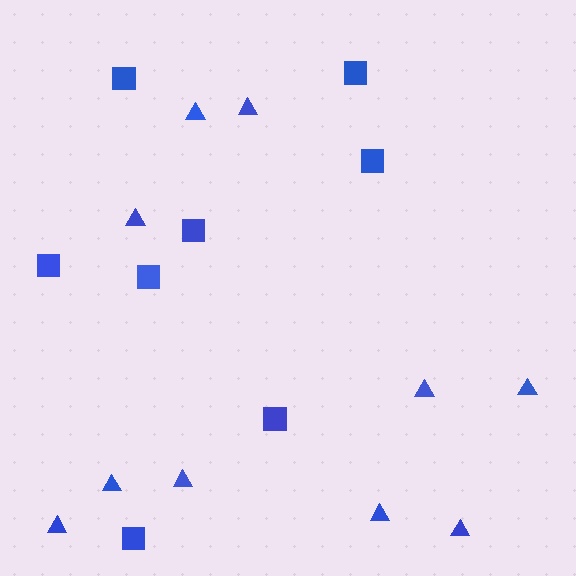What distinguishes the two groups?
There are 2 groups: one group of squares (8) and one group of triangles (10).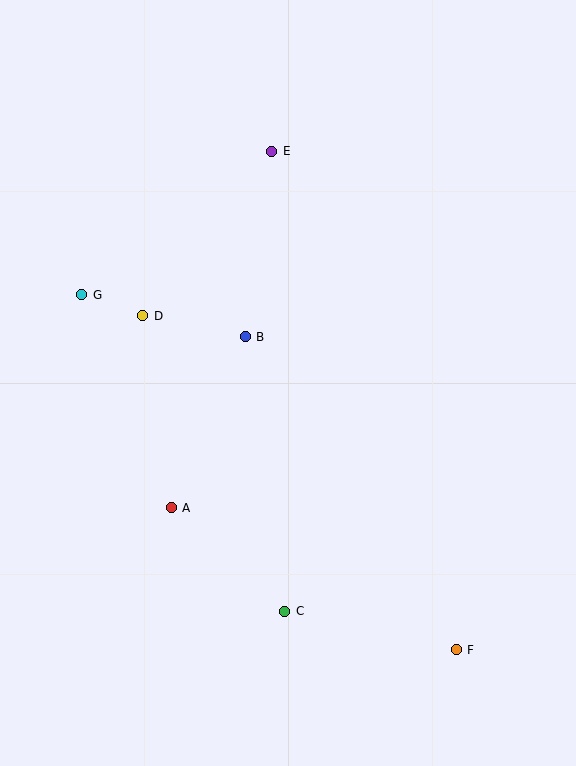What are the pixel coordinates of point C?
Point C is at (285, 611).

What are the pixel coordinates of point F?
Point F is at (456, 650).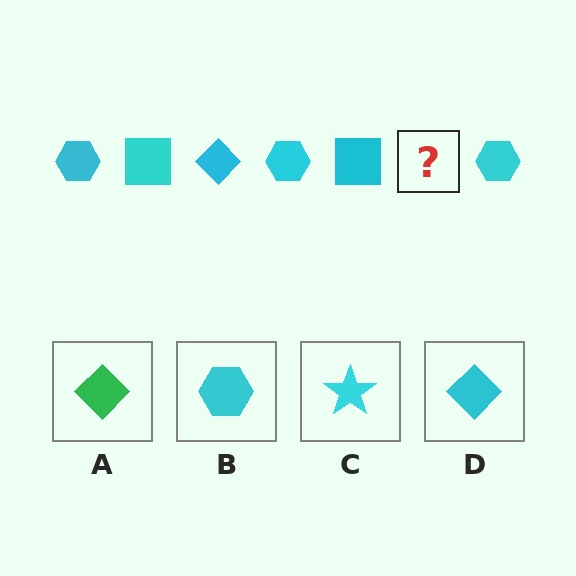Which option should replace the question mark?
Option D.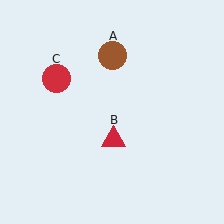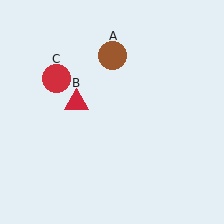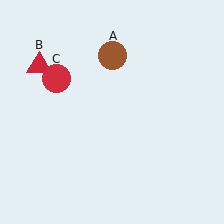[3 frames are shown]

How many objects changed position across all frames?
1 object changed position: red triangle (object B).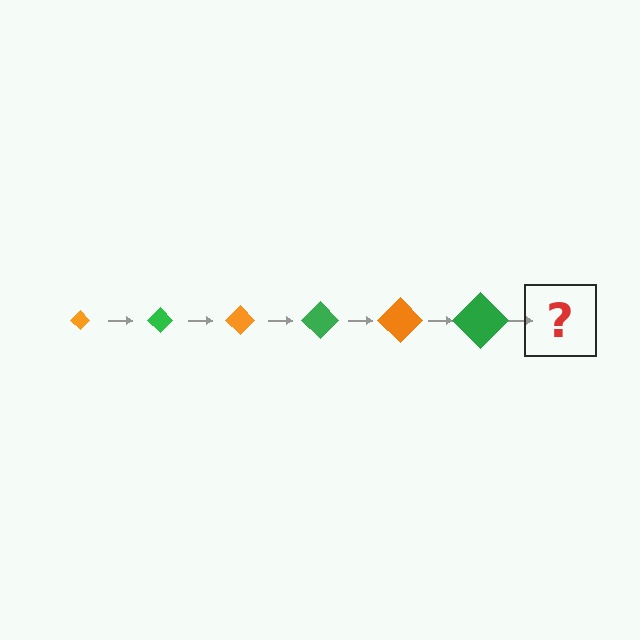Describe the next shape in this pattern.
It should be an orange diamond, larger than the previous one.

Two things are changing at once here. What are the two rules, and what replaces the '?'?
The two rules are that the diamond grows larger each step and the color cycles through orange and green. The '?' should be an orange diamond, larger than the previous one.